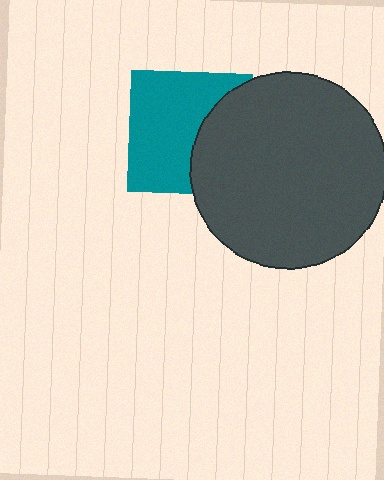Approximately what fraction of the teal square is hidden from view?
Roughly 37% of the teal square is hidden behind the dark gray circle.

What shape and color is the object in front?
The object in front is a dark gray circle.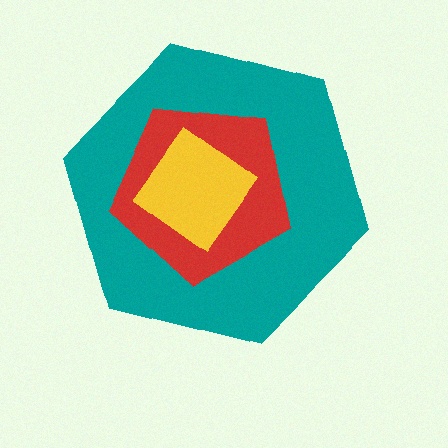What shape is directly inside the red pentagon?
The yellow diamond.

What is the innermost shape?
The yellow diamond.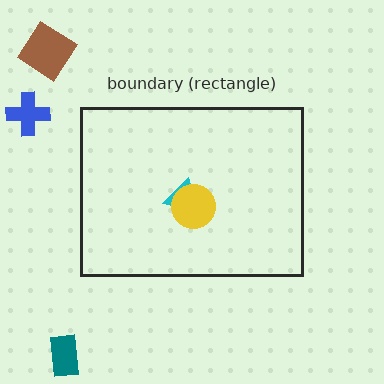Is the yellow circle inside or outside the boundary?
Inside.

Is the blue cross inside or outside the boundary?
Outside.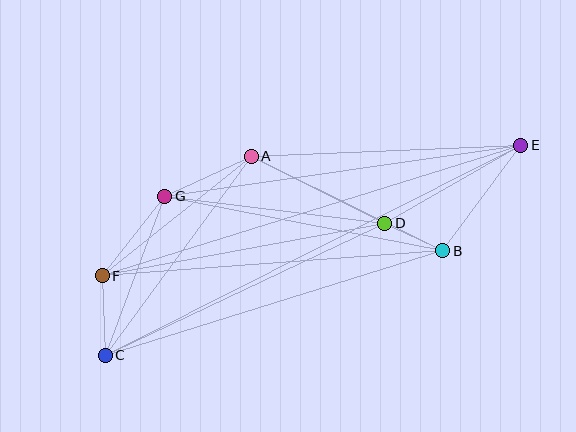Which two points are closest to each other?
Points B and D are closest to each other.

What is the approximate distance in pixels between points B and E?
The distance between B and E is approximately 131 pixels.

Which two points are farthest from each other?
Points C and E are farthest from each other.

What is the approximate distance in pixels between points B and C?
The distance between B and C is approximately 353 pixels.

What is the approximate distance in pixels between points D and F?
The distance between D and F is approximately 288 pixels.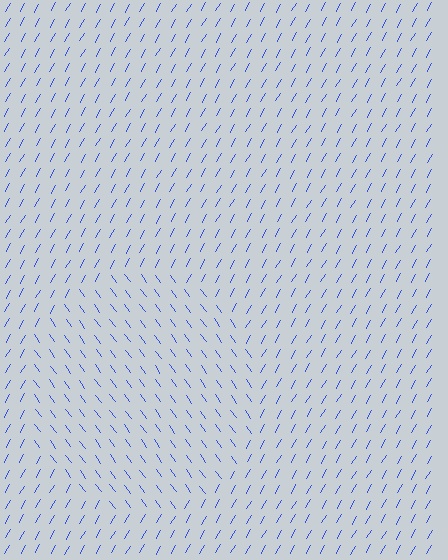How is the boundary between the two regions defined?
The boundary is defined purely by a change in line orientation (approximately 66 degrees difference). All lines are the same color and thickness.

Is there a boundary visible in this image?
Yes, there is a texture boundary formed by a change in line orientation.